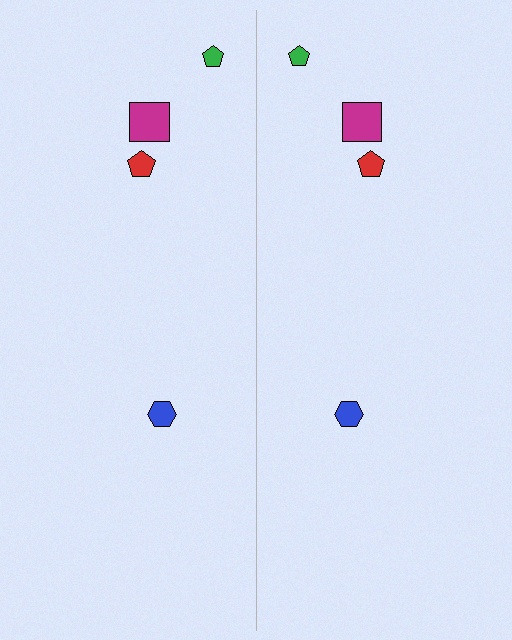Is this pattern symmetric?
Yes, this pattern has bilateral (reflection) symmetry.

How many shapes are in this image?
There are 8 shapes in this image.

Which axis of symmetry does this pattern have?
The pattern has a vertical axis of symmetry running through the center of the image.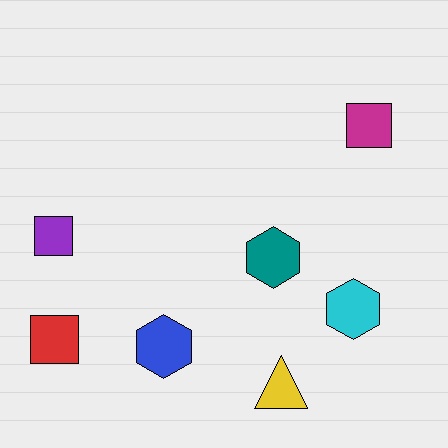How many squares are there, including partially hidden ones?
There are 3 squares.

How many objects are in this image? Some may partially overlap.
There are 7 objects.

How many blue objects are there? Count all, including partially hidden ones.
There is 1 blue object.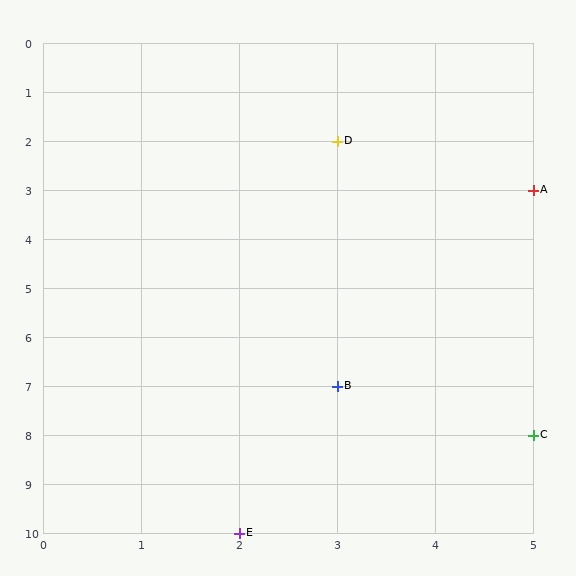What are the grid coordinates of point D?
Point D is at grid coordinates (3, 2).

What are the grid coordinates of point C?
Point C is at grid coordinates (5, 8).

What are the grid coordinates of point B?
Point B is at grid coordinates (3, 7).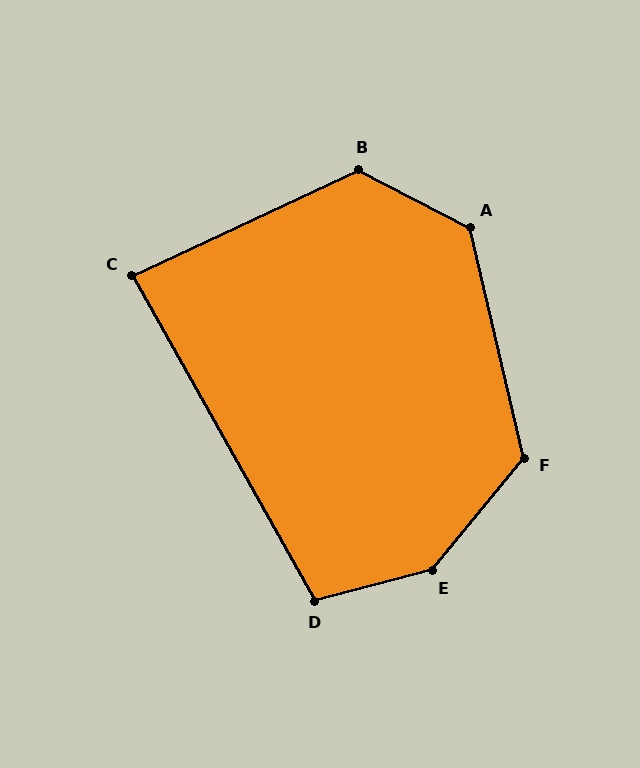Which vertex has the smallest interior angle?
C, at approximately 86 degrees.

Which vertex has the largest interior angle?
E, at approximately 144 degrees.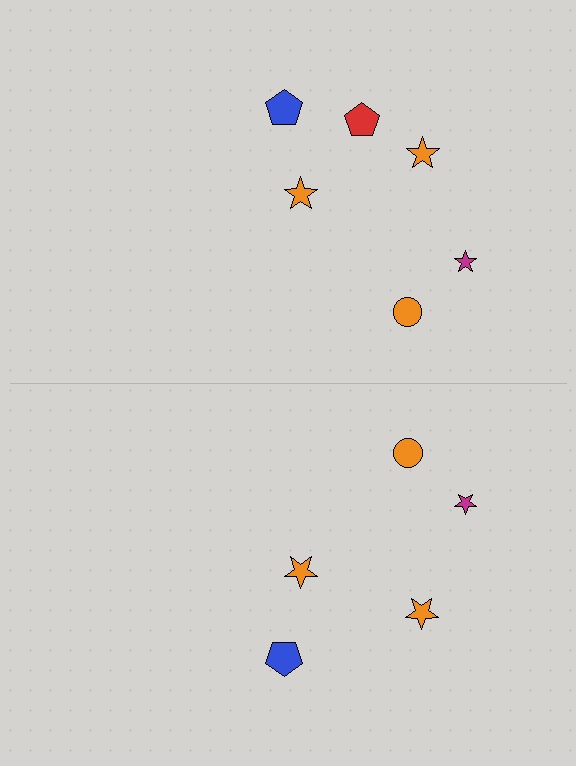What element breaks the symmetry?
A red pentagon is missing from the bottom side.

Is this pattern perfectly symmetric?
No, the pattern is not perfectly symmetric. A red pentagon is missing from the bottom side.